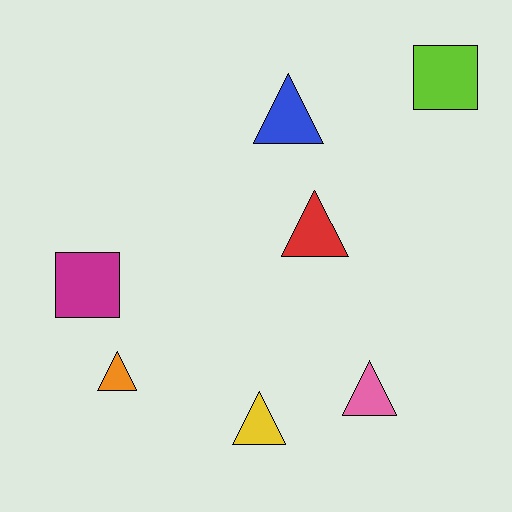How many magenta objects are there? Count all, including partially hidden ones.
There is 1 magenta object.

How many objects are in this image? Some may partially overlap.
There are 7 objects.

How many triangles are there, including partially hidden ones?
There are 5 triangles.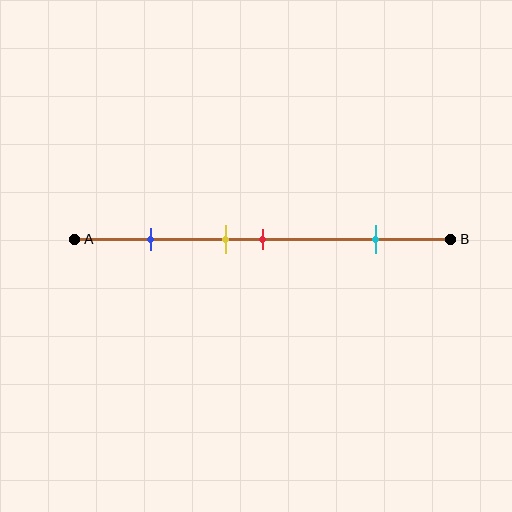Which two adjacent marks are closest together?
The yellow and red marks are the closest adjacent pair.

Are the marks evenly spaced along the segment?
No, the marks are not evenly spaced.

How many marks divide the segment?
There are 4 marks dividing the segment.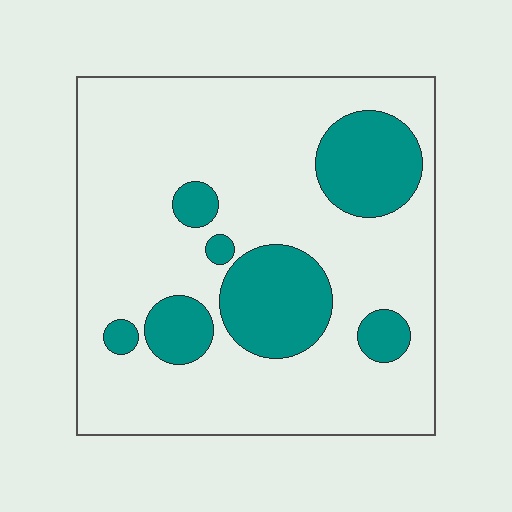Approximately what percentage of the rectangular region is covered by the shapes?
Approximately 20%.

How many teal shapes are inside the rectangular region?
7.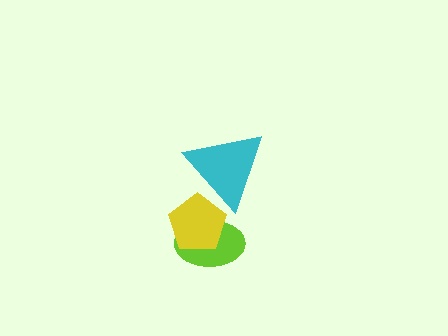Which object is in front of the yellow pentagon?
The cyan triangle is in front of the yellow pentagon.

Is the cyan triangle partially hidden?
No, no other shape covers it.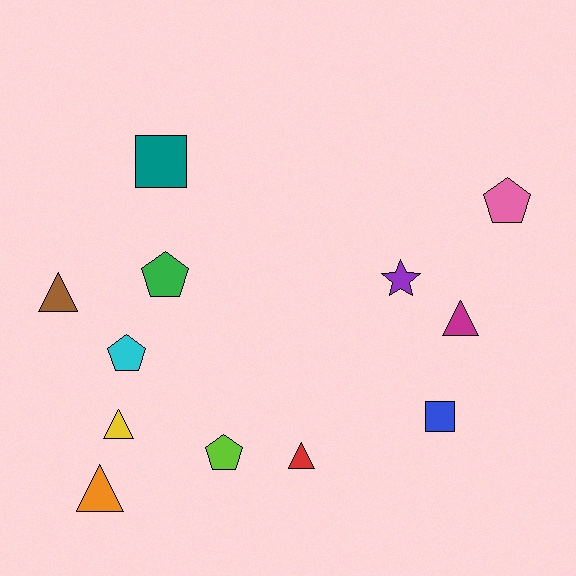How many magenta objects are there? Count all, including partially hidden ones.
There is 1 magenta object.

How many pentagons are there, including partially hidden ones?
There are 4 pentagons.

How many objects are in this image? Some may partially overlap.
There are 12 objects.